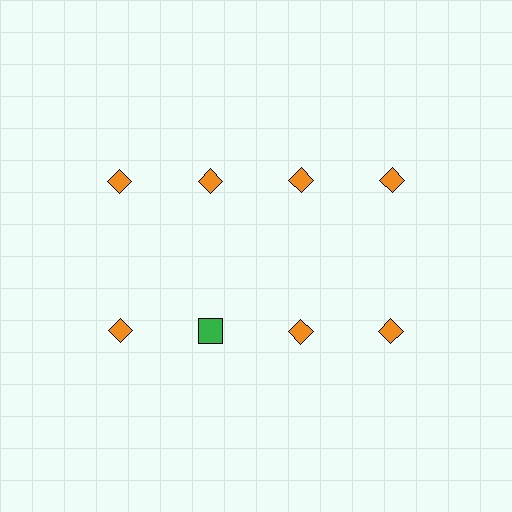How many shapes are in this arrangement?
There are 8 shapes arranged in a grid pattern.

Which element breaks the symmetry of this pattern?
The green square in the second row, second from left column breaks the symmetry. All other shapes are orange diamonds.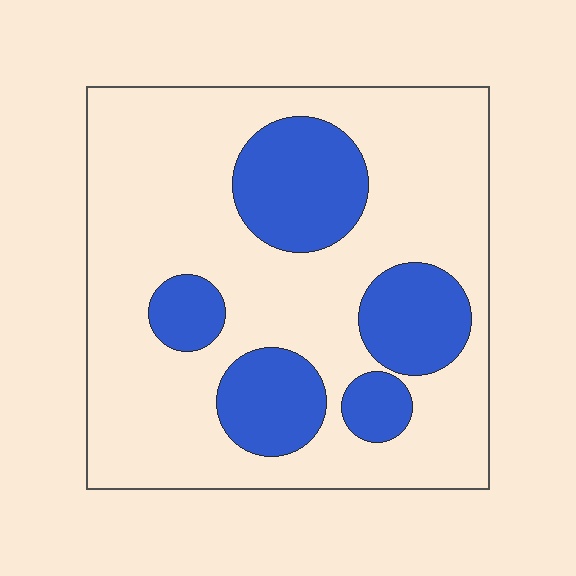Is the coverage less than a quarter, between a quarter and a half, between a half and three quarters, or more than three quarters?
Between a quarter and a half.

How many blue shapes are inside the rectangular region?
5.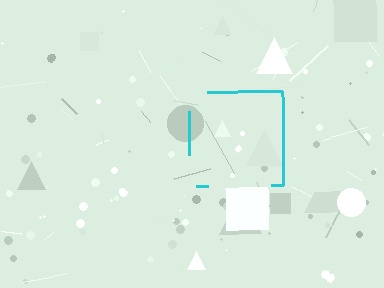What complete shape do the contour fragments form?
The contour fragments form a square.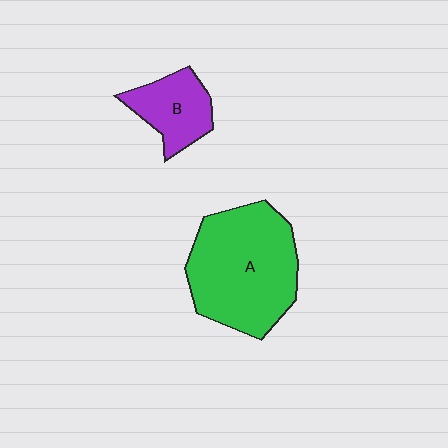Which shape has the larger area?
Shape A (green).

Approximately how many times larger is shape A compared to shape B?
Approximately 2.4 times.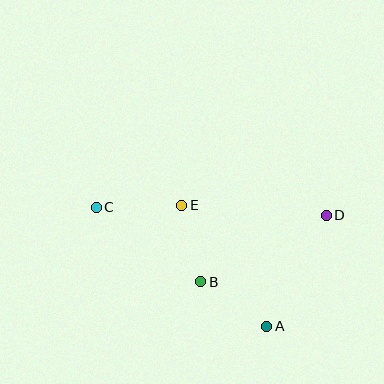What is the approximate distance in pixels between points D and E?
The distance between D and E is approximately 145 pixels.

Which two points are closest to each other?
Points B and E are closest to each other.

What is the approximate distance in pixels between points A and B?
The distance between A and B is approximately 79 pixels.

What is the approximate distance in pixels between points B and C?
The distance between B and C is approximately 128 pixels.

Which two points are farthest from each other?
Points C and D are farthest from each other.